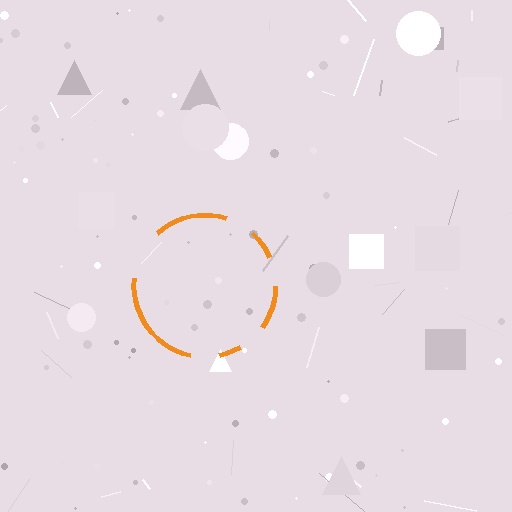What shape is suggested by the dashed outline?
The dashed outline suggests a circle.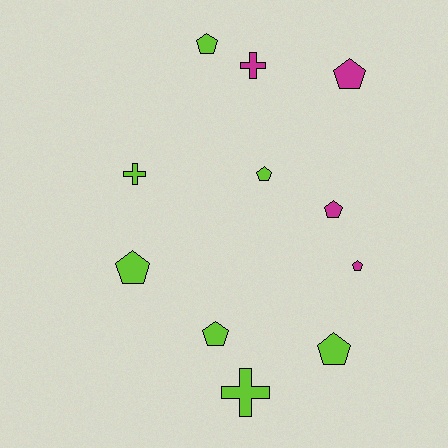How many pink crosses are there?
There are no pink crosses.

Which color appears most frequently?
Lime, with 7 objects.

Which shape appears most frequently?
Pentagon, with 8 objects.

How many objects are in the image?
There are 11 objects.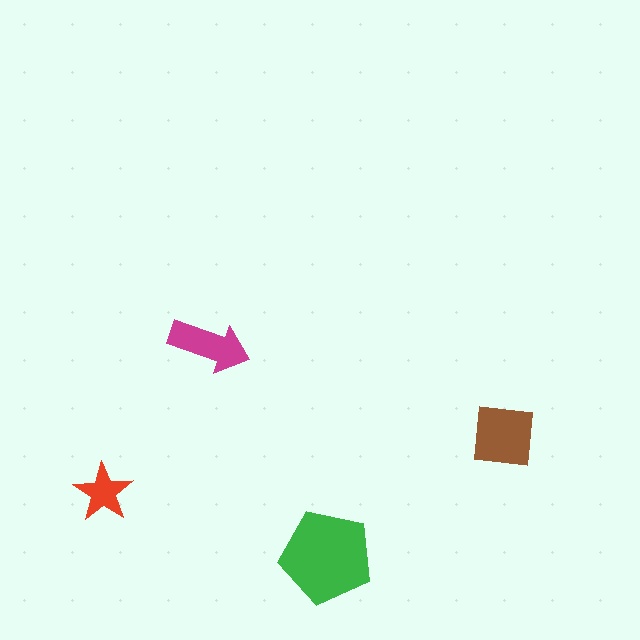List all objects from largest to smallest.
The green pentagon, the brown square, the magenta arrow, the red star.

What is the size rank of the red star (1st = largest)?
4th.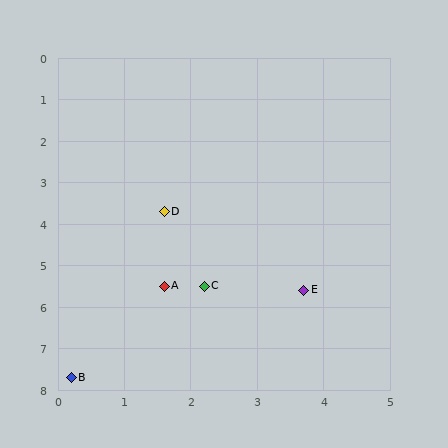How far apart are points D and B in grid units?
Points D and B are about 4.2 grid units apart.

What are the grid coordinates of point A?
Point A is at approximately (1.6, 5.5).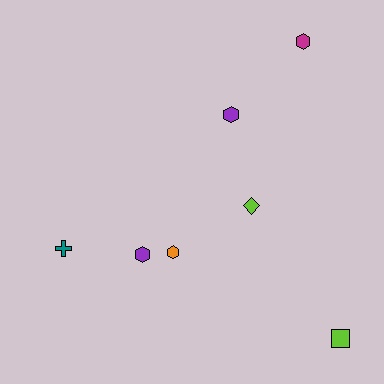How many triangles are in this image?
There are no triangles.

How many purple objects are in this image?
There are 2 purple objects.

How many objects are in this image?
There are 7 objects.